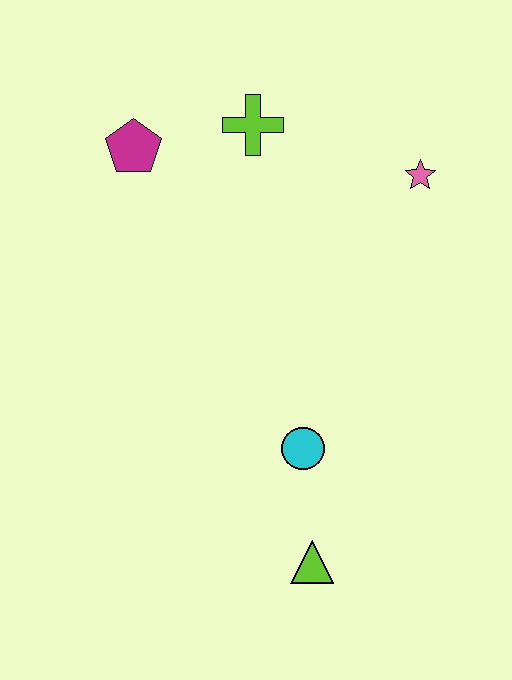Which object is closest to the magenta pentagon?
The lime cross is closest to the magenta pentagon.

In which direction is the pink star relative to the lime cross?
The pink star is to the right of the lime cross.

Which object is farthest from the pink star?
The lime triangle is farthest from the pink star.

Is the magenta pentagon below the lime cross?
Yes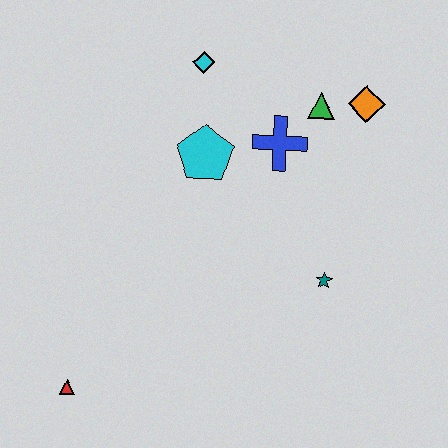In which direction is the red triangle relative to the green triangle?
The red triangle is below the green triangle.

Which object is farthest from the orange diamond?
The red triangle is farthest from the orange diamond.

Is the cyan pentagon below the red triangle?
No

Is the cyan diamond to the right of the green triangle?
No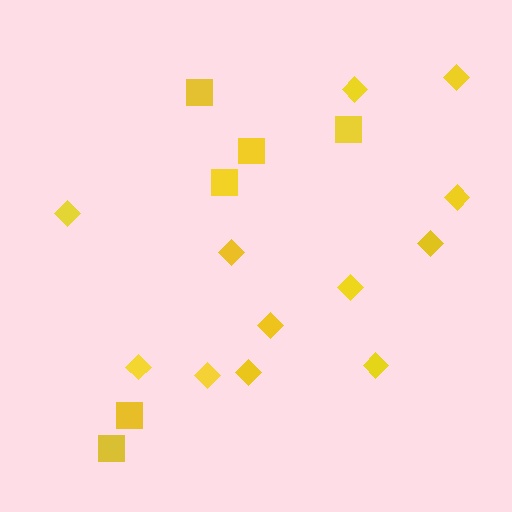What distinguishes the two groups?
There are 2 groups: one group of diamonds (12) and one group of squares (6).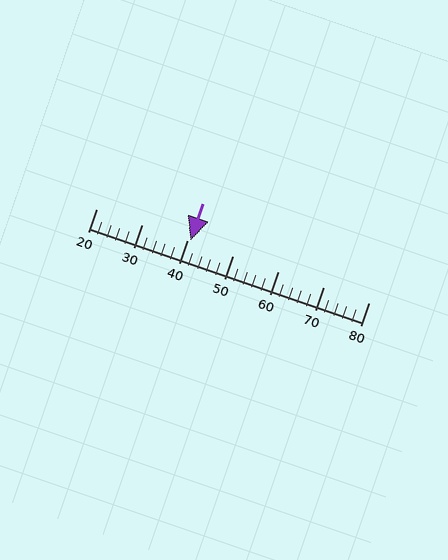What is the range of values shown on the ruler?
The ruler shows values from 20 to 80.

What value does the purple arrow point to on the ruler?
The purple arrow points to approximately 41.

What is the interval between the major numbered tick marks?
The major tick marks are spaced 10 units apart.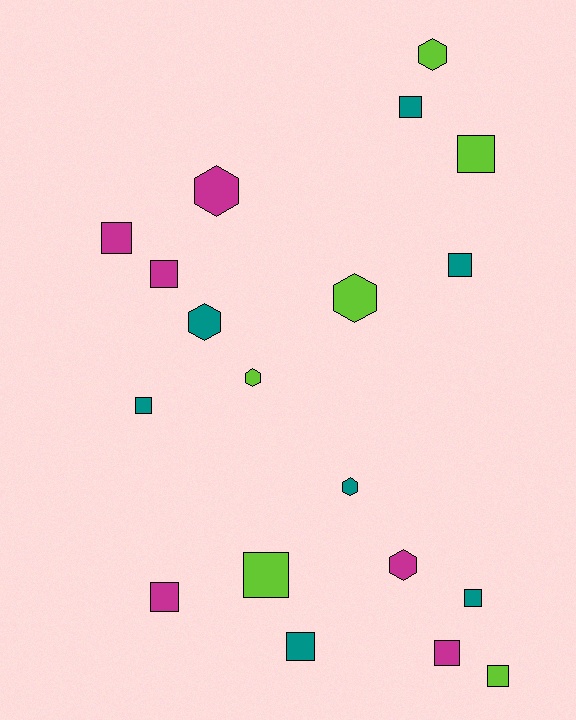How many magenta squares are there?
There are 4 magenta squares.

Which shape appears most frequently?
Square, with 12 objects.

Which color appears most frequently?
Teal, with 7 objects.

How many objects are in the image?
There are 19 objects.